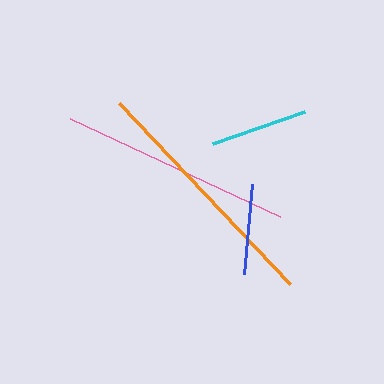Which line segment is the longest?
The orange line is the longest at approximately 249 pixels.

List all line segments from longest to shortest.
From longest to shortest: orange, pink, cyan, blue.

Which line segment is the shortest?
The blue line is the shortest at approximately 90 pixels.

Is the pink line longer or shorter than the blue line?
The pink line is longer than the blue line.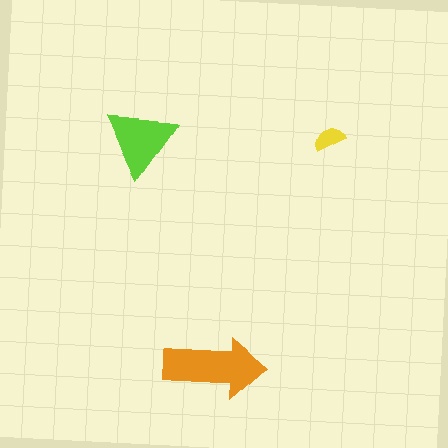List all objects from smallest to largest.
The yellow semicircle, the lime triangle, the orange arrow.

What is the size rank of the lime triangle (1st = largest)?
2nd.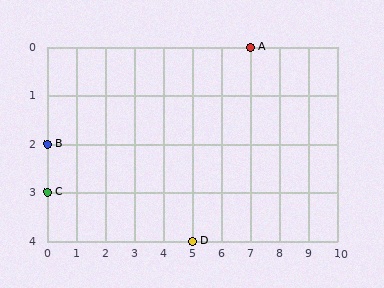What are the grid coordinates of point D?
Point D is at grid coordinates (5, 4).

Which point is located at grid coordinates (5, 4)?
Point D is at (5, 4).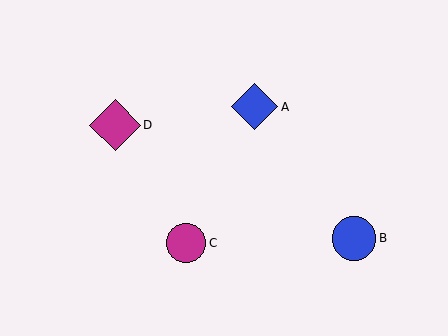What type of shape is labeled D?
Shape D is a magenta diamond.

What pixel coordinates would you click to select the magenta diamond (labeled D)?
Click at (115, 125) to select the magenta diamond D.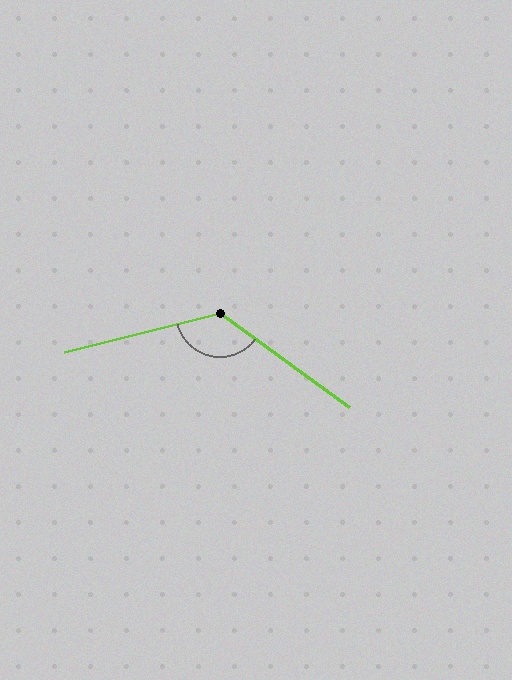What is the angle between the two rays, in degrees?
Approximately 130 degrees.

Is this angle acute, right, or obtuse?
It is obtuse.